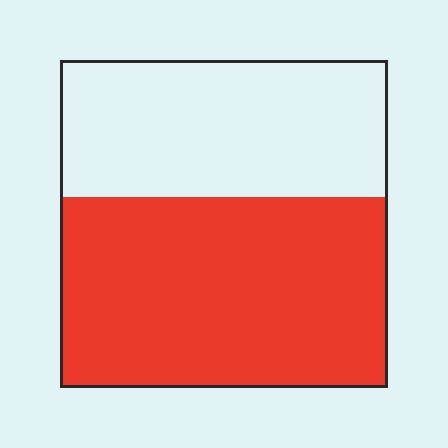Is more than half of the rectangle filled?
Yes.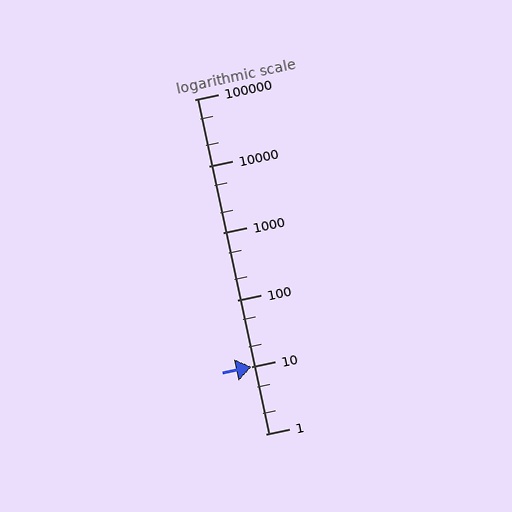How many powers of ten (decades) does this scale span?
The scale spans 5 decades, from 1 to 100000.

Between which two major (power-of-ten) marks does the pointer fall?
The pointer is between 1 and 10.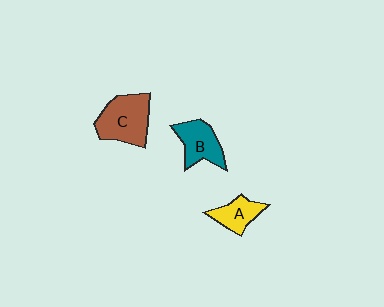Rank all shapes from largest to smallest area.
From largest to smallest: C (brown), B (teal), A (yellow).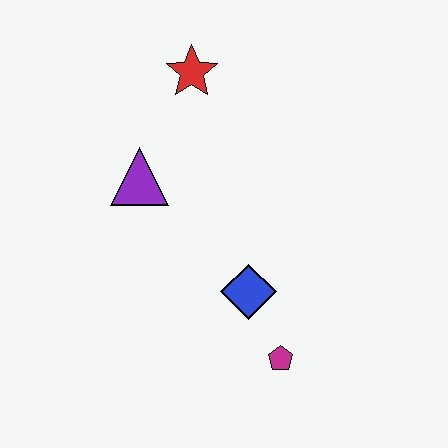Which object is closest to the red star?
The purple triangle is closest to the red star.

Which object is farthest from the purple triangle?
The magenta pentagon is farthest from the purple triangle.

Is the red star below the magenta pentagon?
No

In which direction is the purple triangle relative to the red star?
The purple triangle is below the red star.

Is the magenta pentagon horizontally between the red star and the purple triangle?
No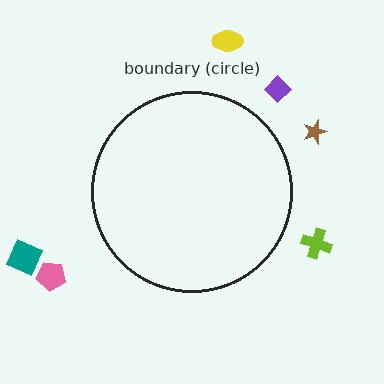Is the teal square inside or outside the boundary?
Outside.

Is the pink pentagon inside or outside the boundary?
Outside.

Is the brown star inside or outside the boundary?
Outside.